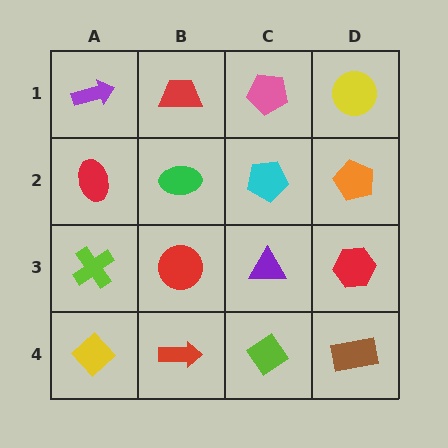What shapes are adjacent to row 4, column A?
A lime cross (row 3, column A), a red arrow (row 4, column B).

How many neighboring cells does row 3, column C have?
4.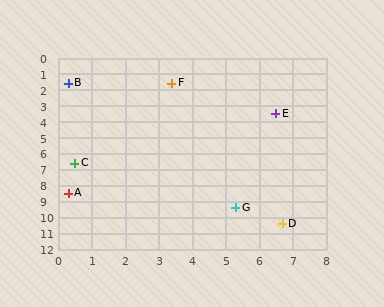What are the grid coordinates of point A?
Point A is at approximately (0.3, 8.5).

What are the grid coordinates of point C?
Point C is at approximately (0.5, 6.6).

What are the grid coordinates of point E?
Point E is at approximately (6.5, 3.5).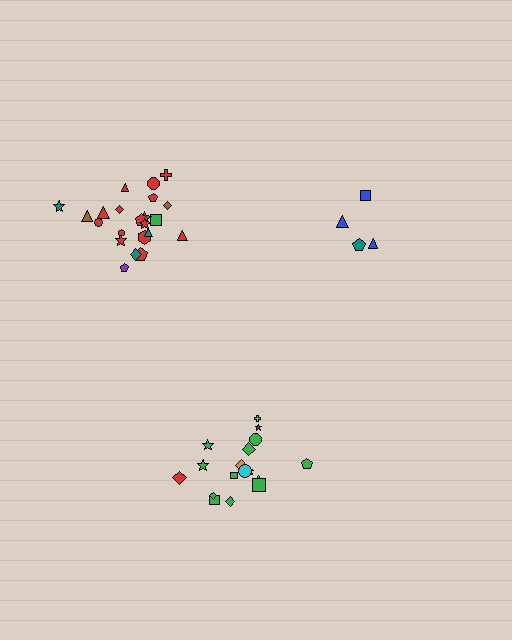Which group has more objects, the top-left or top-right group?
The top-left group.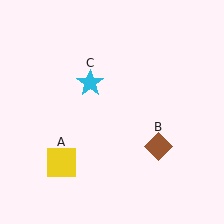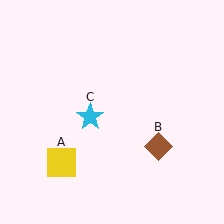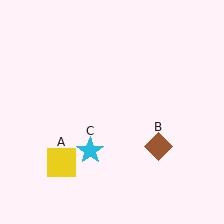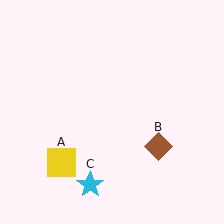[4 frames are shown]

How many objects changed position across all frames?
1 object changed position: cyan star (object C).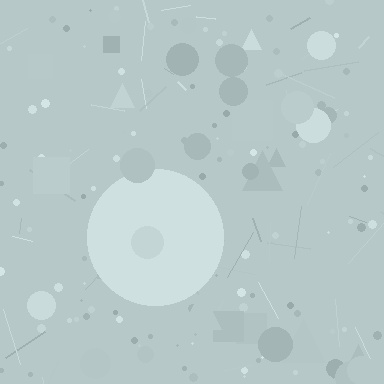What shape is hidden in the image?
A circle is hidden in the image.